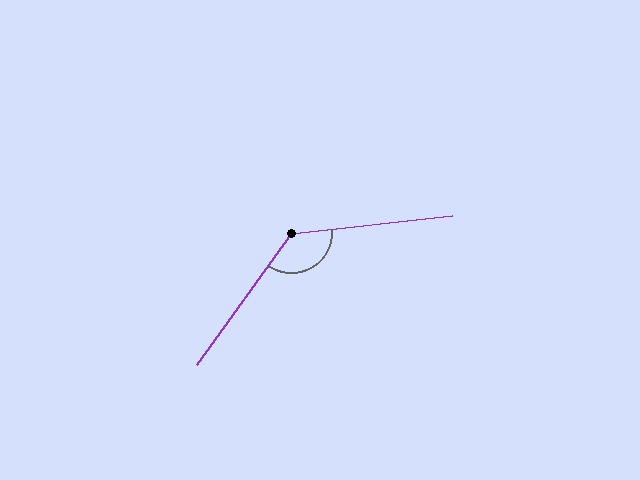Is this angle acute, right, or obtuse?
It is obtuse.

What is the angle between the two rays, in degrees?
Approximately 132 degrees.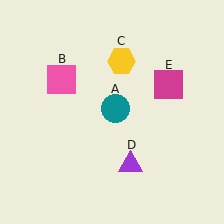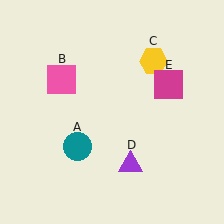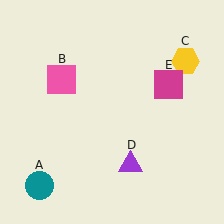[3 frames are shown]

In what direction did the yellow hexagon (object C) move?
The yellow hexagon (object C) moved right.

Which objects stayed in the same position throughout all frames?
Pink square (object B) and purple triangle (object D) and magenta square (object E) remained stationary.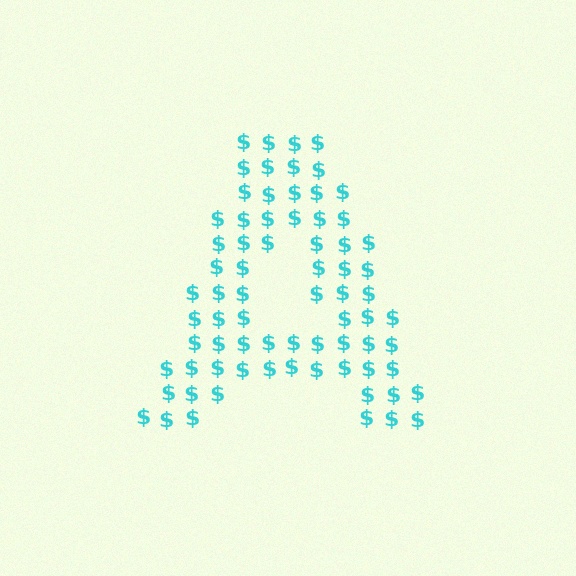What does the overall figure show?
The overall figure shows the letter A.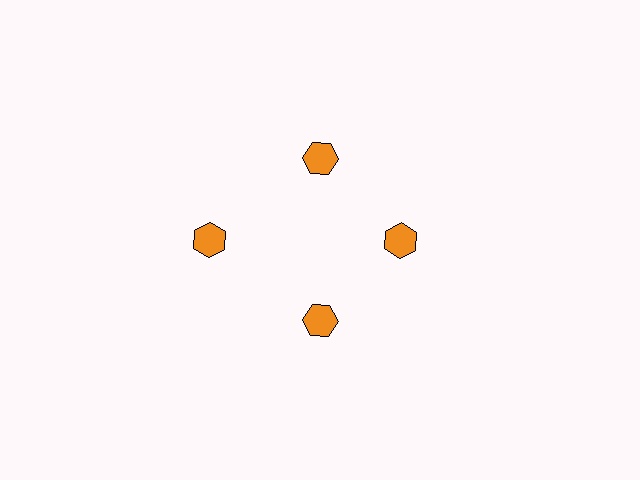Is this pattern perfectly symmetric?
No. The 4 orange hexagons are arranged in a ring, but one element near the 9 o'clock position is pushed outward from the center, breaking the 4-fold rotational symmetry.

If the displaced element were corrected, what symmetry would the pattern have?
It would have 4-fold rotational symmetry — the pattern would map onto itself every 90 degrees.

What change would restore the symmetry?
The symmetry would be restored by moving it inward, back onto the ring so that all 4 hexagons sit at equal angles and equal distance from the center.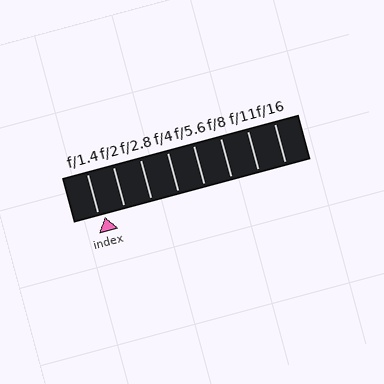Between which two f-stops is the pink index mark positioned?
The index mark is between f/1.4 and f/2.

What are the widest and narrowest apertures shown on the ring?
The widest aperture shown is f/1.4 and the narrowest is f/16.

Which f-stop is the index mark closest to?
The index mark is closest to f/1.4.